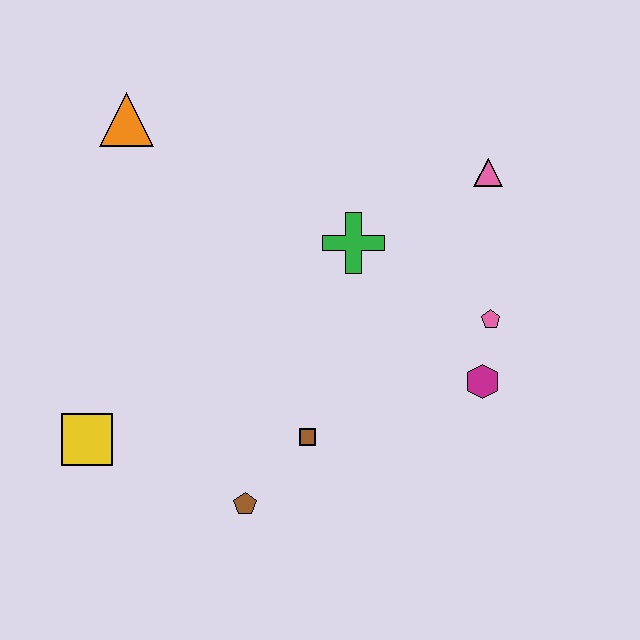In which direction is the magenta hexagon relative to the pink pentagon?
The magenta hexagon is below the pink pentagon.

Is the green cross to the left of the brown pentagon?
No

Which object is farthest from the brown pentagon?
The pink triangle is farthest from the brown pentagon.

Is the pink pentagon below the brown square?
No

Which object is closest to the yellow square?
The brown pentagon is closest to the yellow square.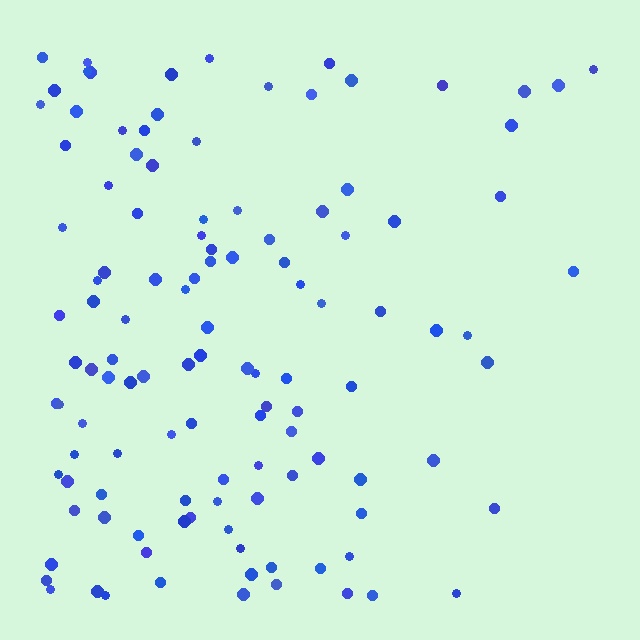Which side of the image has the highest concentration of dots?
The left.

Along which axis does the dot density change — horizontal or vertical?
Horizontal.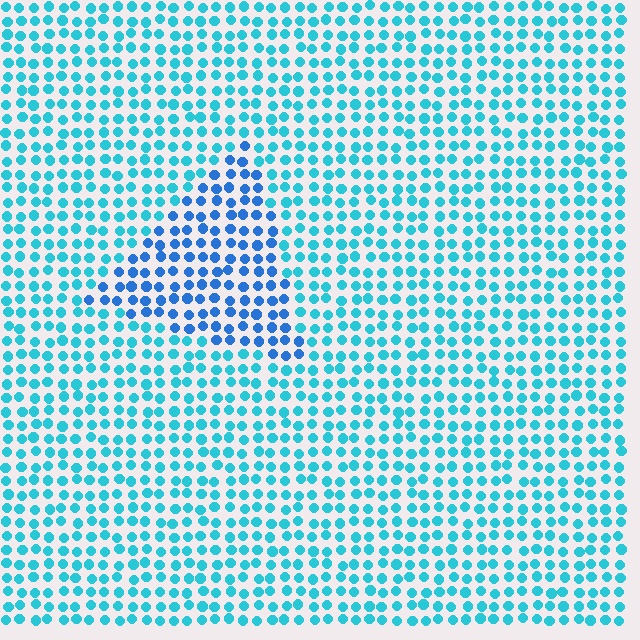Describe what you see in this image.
The image is filled with small cyan elements in a uniform arrangement. A triangle-shaped region is visible where the elements are tinted to a slightly different hue, forming a subtle color boundary.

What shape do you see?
I see a triangle.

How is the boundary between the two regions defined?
The boundary is defined purely by a slight shift in hue (about 29 degrees). Spacing, size, and orientation are identical on both sides.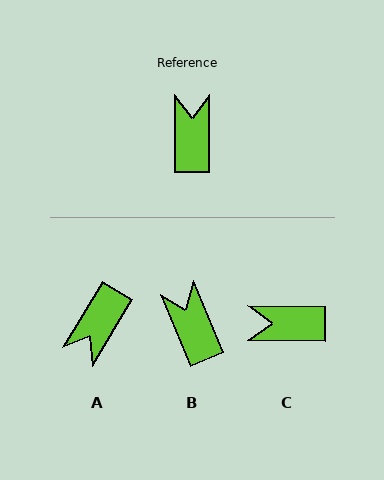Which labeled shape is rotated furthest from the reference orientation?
A, about 149 degrees away.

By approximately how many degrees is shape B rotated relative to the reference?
Approximately 23 degrees counter-clockwise.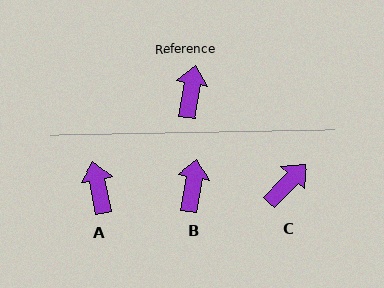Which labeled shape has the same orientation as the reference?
B.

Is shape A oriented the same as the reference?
No, it is off by about 20 degrees.